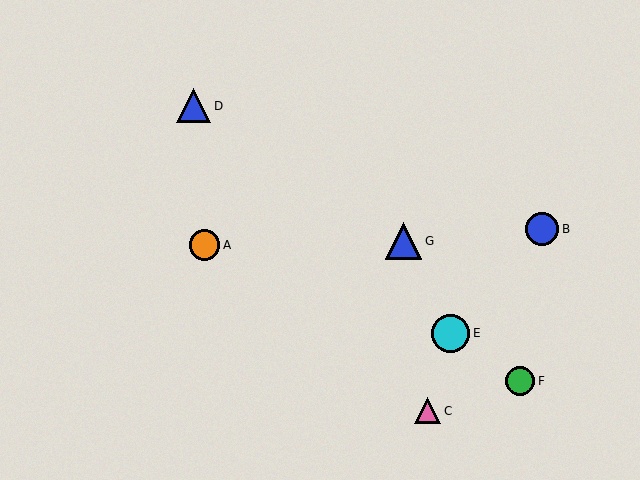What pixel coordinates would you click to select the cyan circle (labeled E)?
Click at (451, 333) to select the cyan circle E.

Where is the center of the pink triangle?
The center of the pink triangle is at (428, 411).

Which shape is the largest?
The cyan circle (labeled E) is the largest.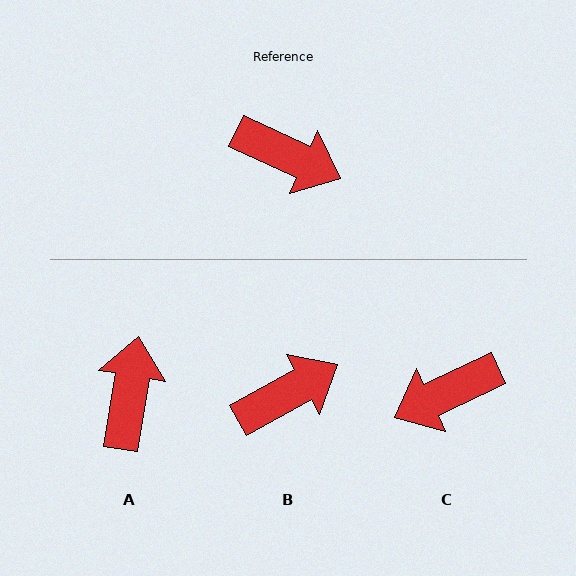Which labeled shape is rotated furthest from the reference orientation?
C, about 130 degrees away.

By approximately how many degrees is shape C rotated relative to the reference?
Approximately 130 degrees clockwise.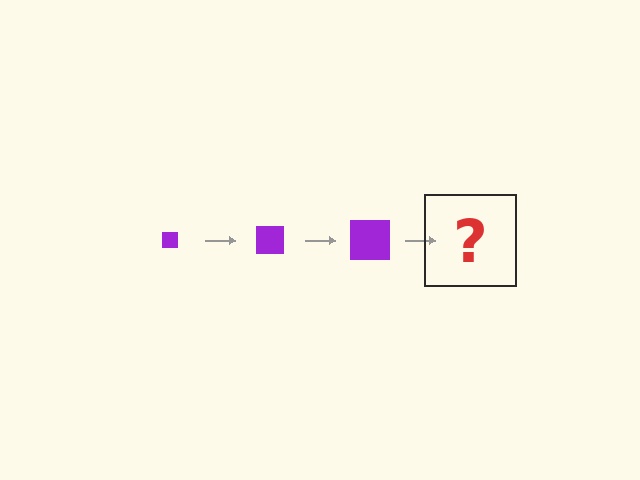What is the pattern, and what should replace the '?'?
The pattern is that the square gets progressively larger each step. The '?' should be a purple square, larger than the previous one.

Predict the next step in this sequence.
The next step is a purple square, larger than the previous one.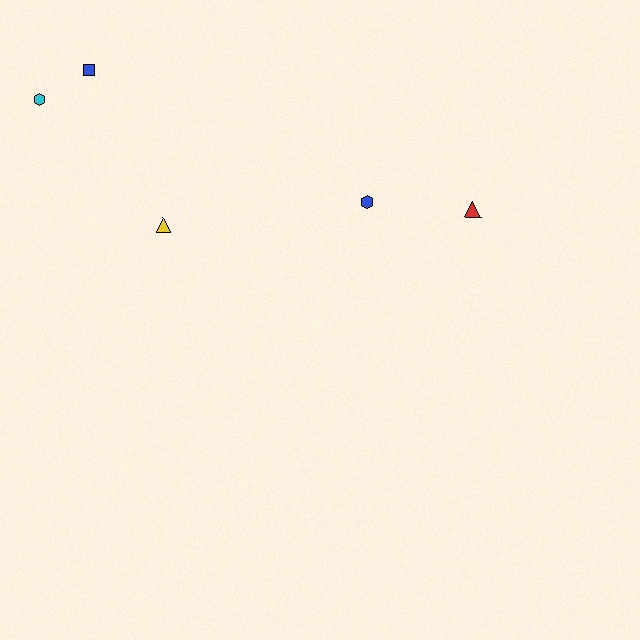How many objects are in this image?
There are 5 objects.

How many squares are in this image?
There is 1 square.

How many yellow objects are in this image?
There is 1 yellow object.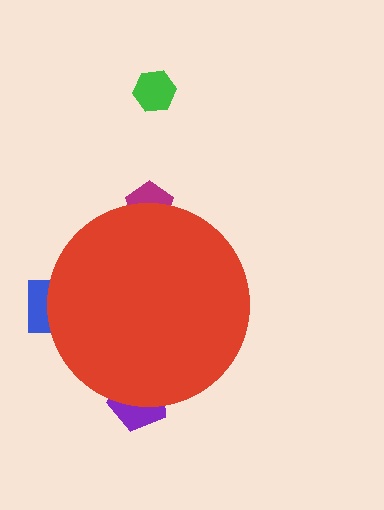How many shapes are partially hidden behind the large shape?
3 shapes are partially hidden.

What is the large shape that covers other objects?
A red circle.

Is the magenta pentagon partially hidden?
Yes, the magenta pentagon is partially hidden behind the red circle.